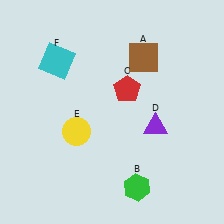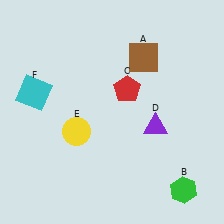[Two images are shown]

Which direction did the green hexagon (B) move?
The green hexagon (B) moved right.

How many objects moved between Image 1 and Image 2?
2 objects moved between the two images.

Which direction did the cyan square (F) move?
The cyan square (F) moved down.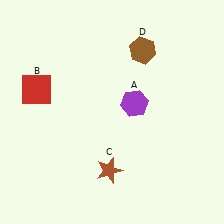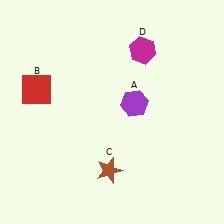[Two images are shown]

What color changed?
The hexagon (D) changed from brown in Image 1 to magenta in Image 2.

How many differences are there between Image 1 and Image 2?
There is 1 difference between the two images.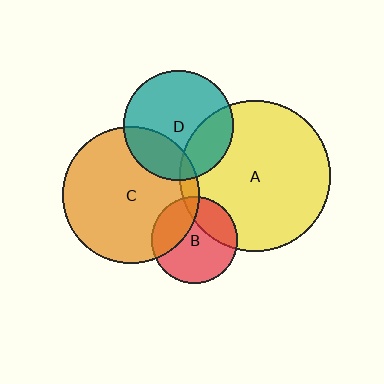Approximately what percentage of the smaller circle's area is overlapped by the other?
Approximately 5%.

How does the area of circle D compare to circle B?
Approximately 1.6 times.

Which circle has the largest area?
Circle A (yellow).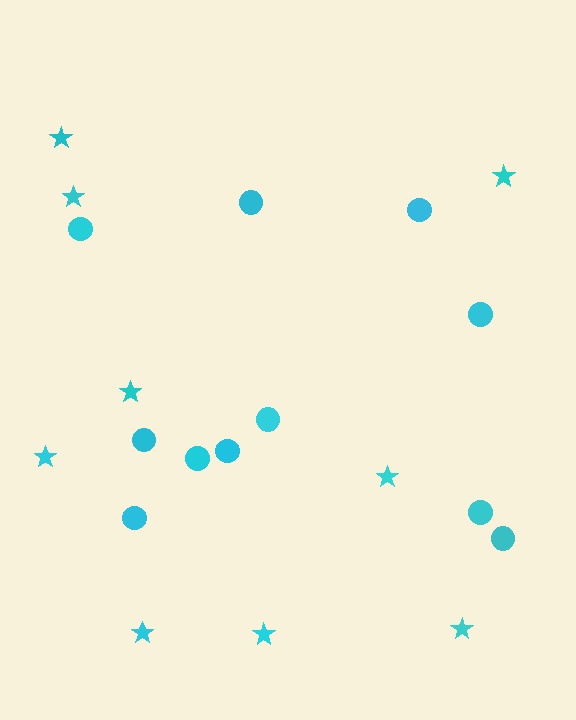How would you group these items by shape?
There are 2 groups: one group of stars (9) and one group of circles (11).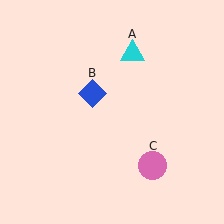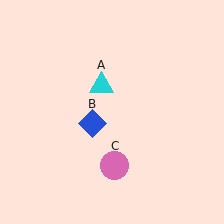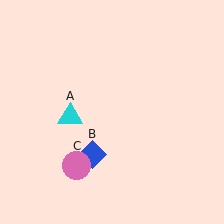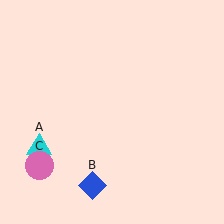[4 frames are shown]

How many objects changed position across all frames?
3 objects changed position: cyan triangle (object A), blue diamond (object B), pink circle (object C).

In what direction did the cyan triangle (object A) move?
The cyan triangle (object A) moved down and to the left.